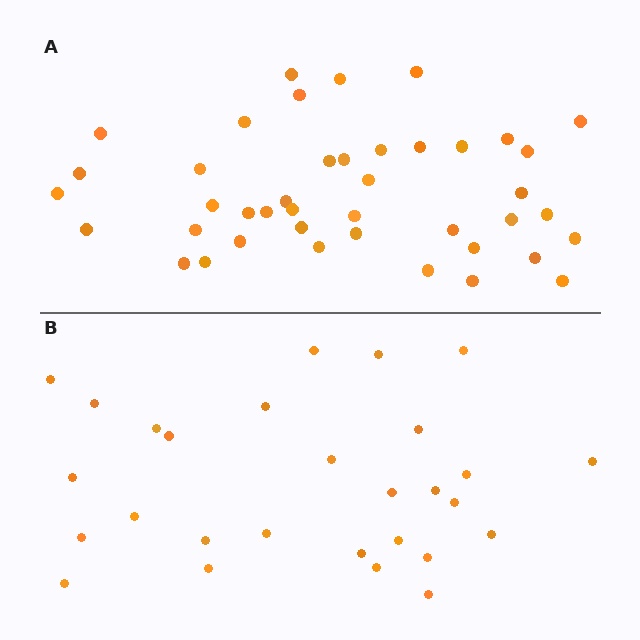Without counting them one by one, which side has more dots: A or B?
Region A (the top region) has more dots.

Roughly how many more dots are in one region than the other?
Region A has approximately 15 more dots than region B.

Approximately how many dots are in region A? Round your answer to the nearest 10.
About 40 dots. (The exact count is 42, which rounds to 40.)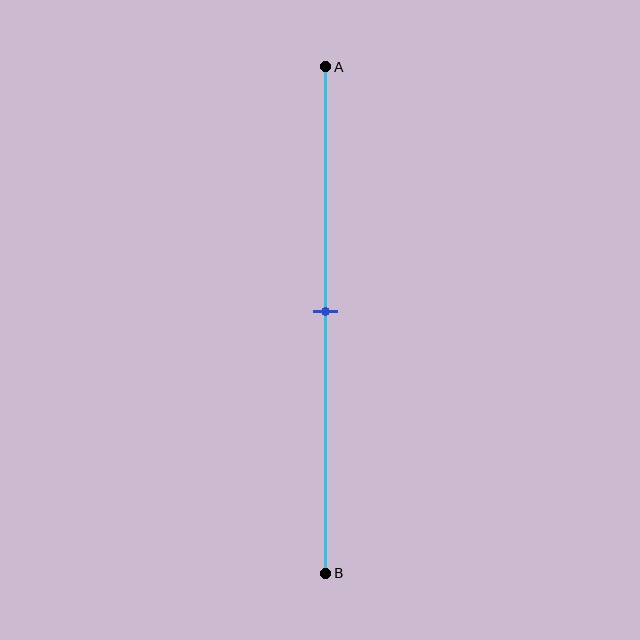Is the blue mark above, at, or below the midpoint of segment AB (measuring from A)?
The blue mark is approximately at the midpoint of segment AB.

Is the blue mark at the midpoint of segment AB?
Yes, the mark is approximately at the midpoint.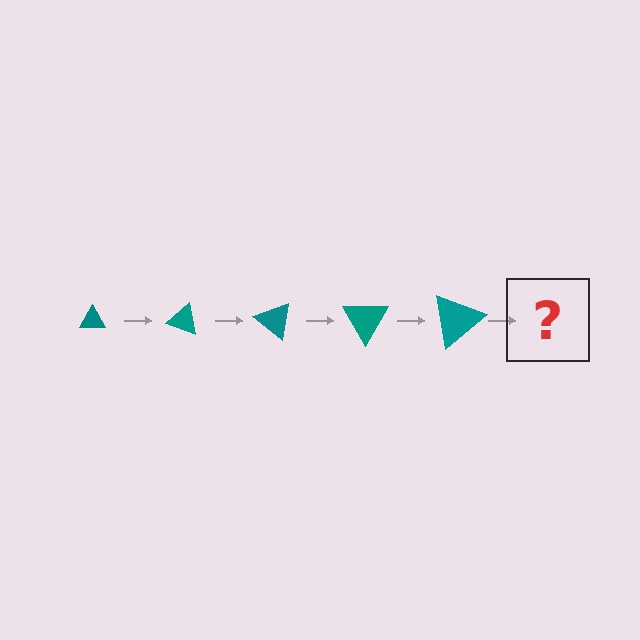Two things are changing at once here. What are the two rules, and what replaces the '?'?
The two rules are that the triangle grows larger each step and it rotates 20 degrees each step. The '?' should be a triangle, larger than the previous one and rotated 100 degrees from the start.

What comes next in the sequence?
The next element should be a triangle, larger than the previous one and rotated 100 degrees from the start.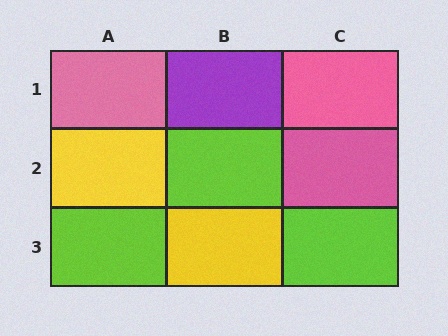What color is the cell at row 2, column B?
Lime.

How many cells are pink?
3 cells are pink.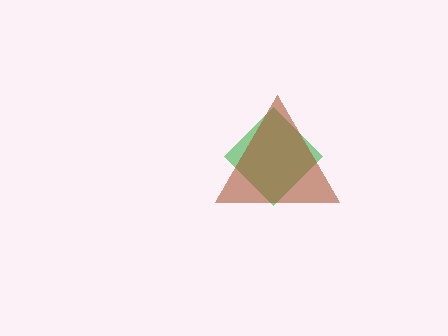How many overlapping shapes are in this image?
There are 2 overlapping shapes in the image.